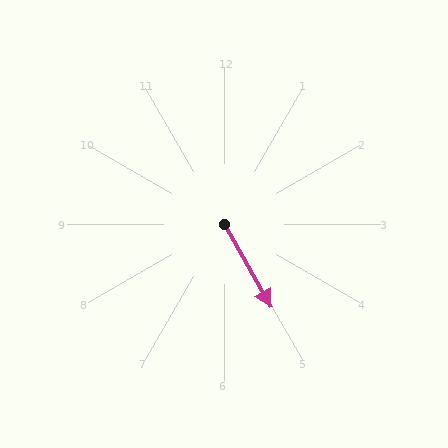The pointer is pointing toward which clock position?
Roughly 5 o'clock.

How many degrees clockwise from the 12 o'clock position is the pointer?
Approximately 151 degrees.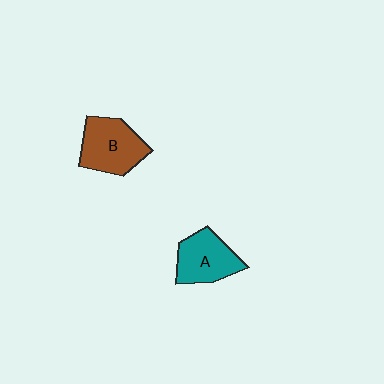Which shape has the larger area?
Shape B (brown).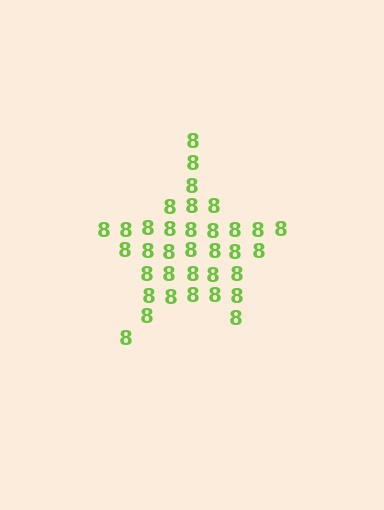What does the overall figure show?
The overall figure shows a star.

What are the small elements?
The small elements are digit 8's.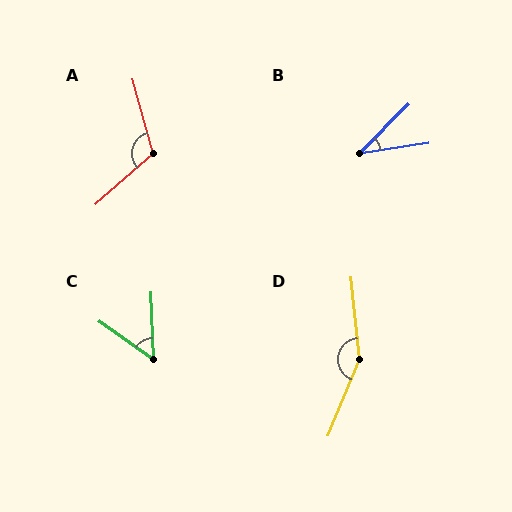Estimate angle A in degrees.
Approximately 116 degrees.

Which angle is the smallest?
B, at approximately 37 degrees.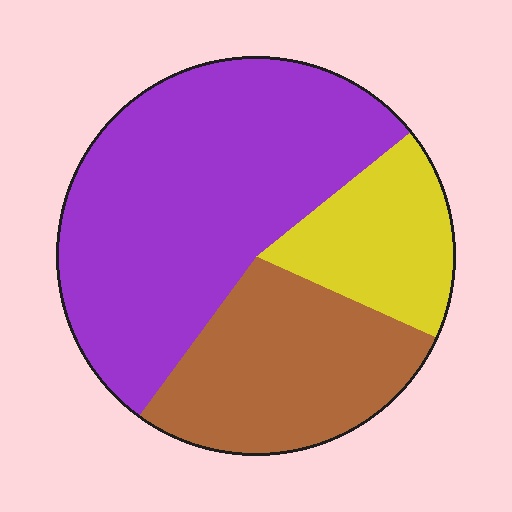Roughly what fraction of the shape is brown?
Brown takes up about one quarter (1/4) of the shape.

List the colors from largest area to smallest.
From largest to smallest: purple, brown, yellow.